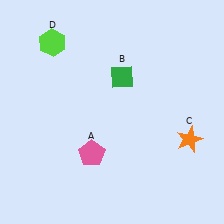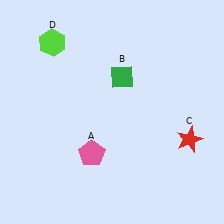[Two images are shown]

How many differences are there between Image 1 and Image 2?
There is 1 difference between the two images.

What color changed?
The star (C) changed from orange in Image 1 to red in Image 2.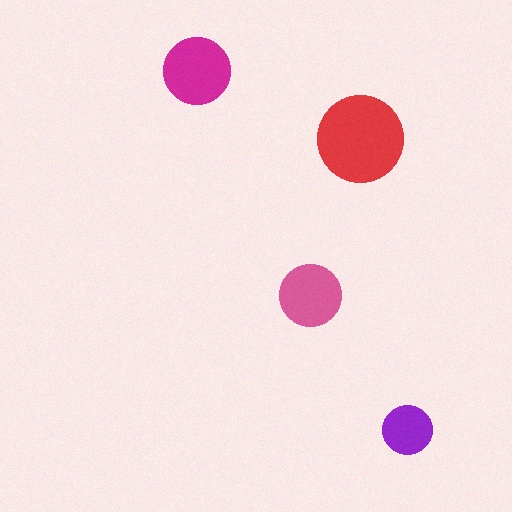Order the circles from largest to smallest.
the red one, the magenta one, the pink one, the purple one.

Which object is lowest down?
The purple circle is bottommost.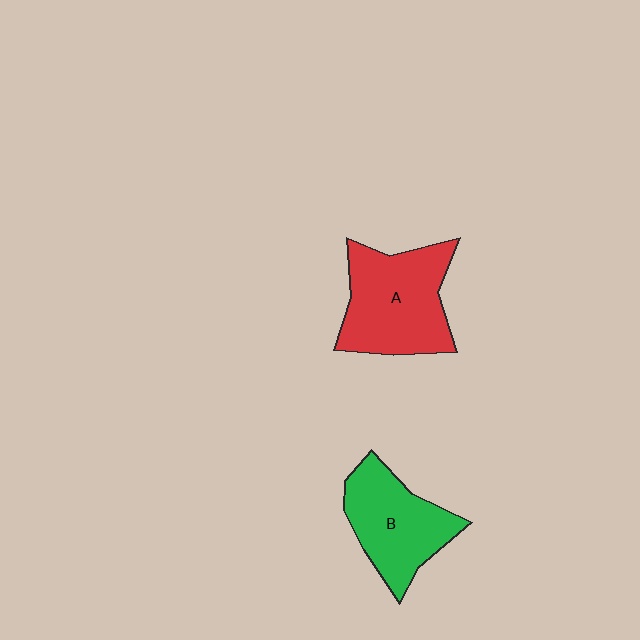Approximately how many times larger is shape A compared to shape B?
Approximately 1.2 times.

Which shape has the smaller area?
Shape B (green).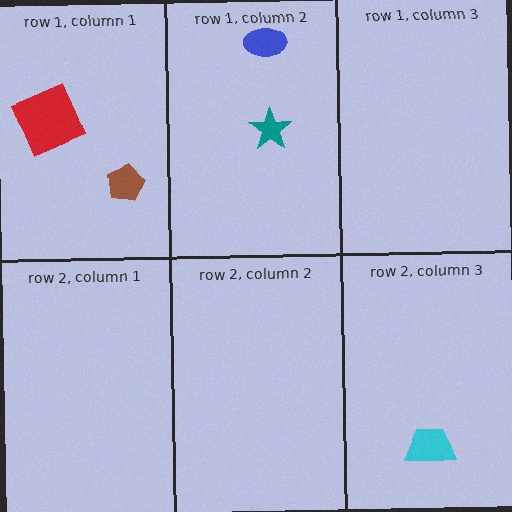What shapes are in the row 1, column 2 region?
The teal star, the blue ellipse.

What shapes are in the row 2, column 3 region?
The cyan trapezoid.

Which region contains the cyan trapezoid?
The row 2, column 3 region.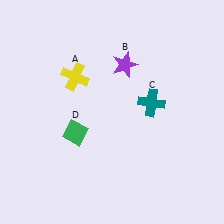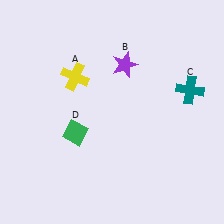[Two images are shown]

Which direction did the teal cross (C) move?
The teal cross (C) moved right.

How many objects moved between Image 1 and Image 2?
1 object moved between the two images.